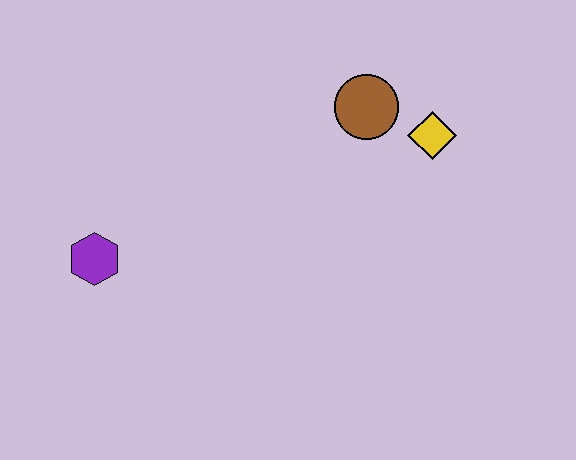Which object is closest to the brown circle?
The yellow diamond is closest to the brown circle.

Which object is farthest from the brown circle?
The purple hexagon is farthest from the brown circle.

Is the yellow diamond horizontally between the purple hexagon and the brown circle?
No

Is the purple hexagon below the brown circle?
Yes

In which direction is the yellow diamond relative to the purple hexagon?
The yellow diamond is to the right of the purple hexagon.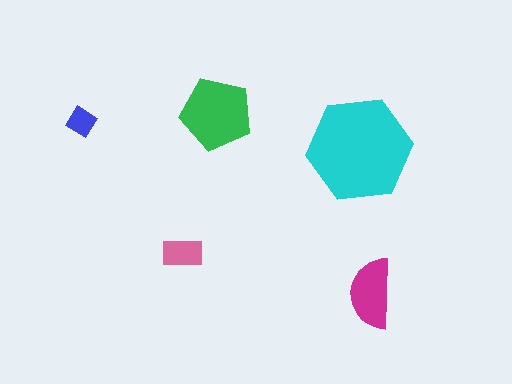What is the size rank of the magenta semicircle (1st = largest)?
3rd.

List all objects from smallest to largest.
The blue diamond, the pink rectangle, the magenta semicircle, the green pentagon, the cyan hexagon.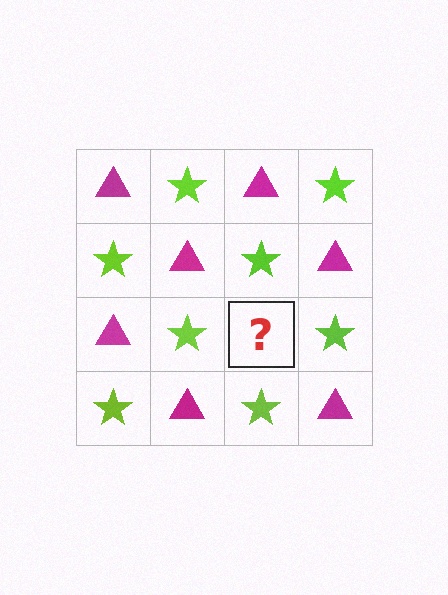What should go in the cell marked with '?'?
The missing cell should contain a magenta triangle.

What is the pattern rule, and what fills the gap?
The rule is that it alternates magenta triangle and lime star in a checkerboard pattern. The gap should be filled with a magenta triangle.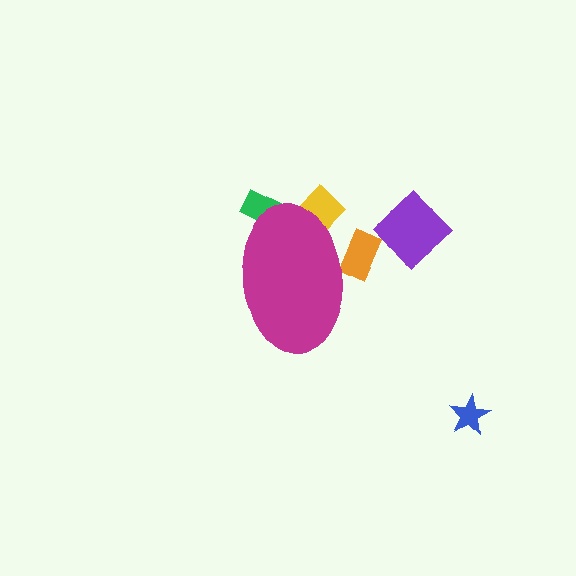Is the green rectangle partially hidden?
Yes, the green rectangle is partially hidden behind the magenta ellipse.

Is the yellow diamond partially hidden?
Yes, the yellow diamond is partially hidden behind the magenta ellipse.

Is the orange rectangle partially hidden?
Yes, the orange rectangle is partially hidden behind the magenta ellipse.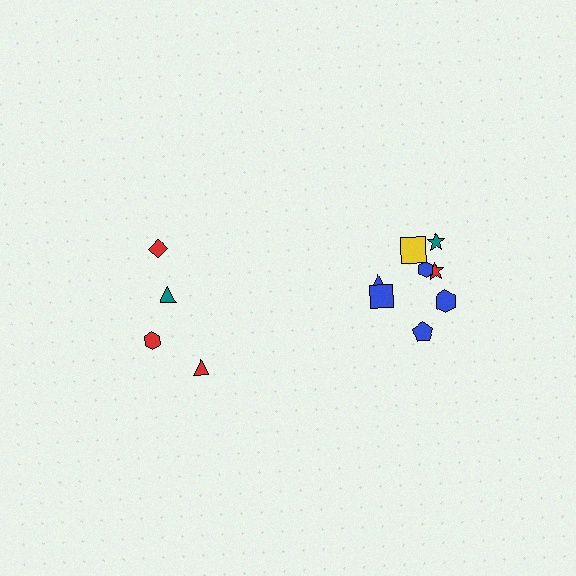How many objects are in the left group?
There are 4 objects.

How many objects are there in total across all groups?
There are 12 objects.